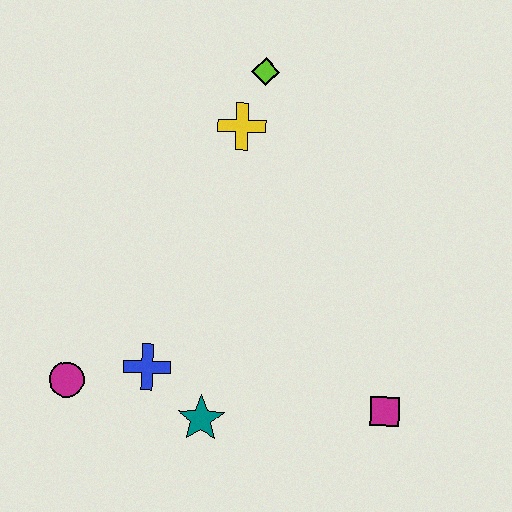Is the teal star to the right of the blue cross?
Yes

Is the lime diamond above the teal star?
Yes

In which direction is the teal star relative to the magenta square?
The teal star is to the left of the magenta square.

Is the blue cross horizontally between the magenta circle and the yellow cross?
Yes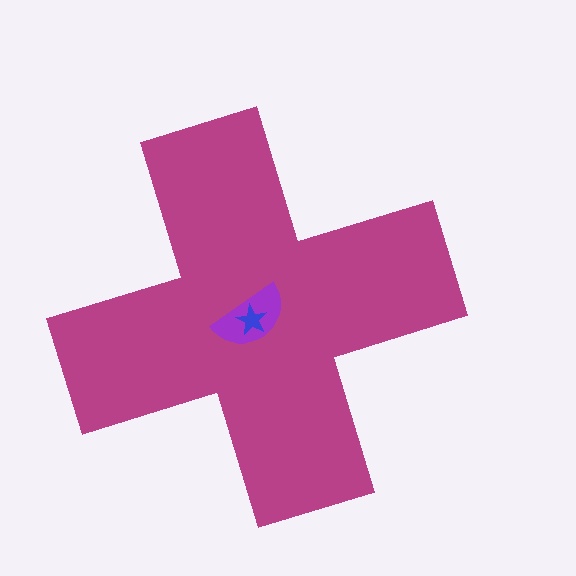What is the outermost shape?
The magenta cross.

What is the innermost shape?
The blue star.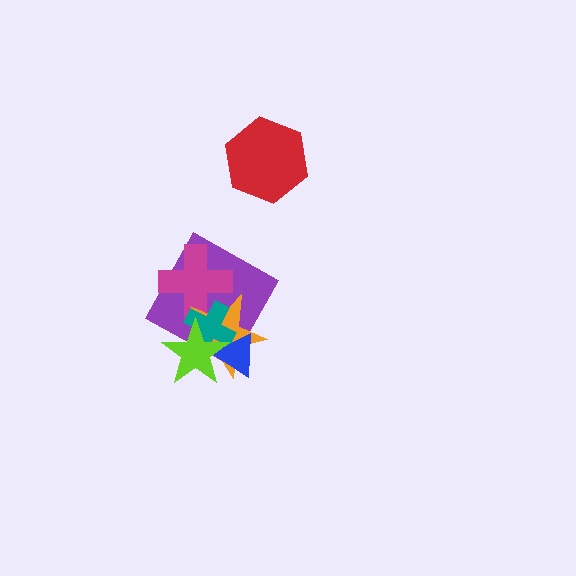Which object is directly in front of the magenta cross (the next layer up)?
The orange star is directly in front of the magenta cross.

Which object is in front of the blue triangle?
The lime star is in front of the blue triangle.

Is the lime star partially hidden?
No, no other shape covers it.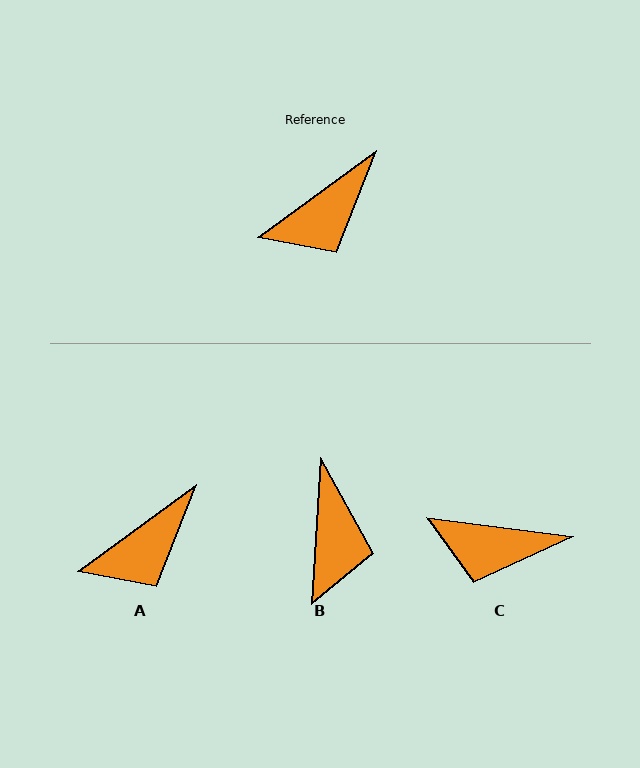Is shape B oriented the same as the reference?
No, it is off by about 51 degrees.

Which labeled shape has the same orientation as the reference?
A.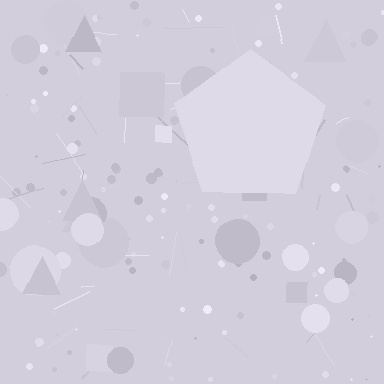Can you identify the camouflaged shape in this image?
The camouflaged shape is a pentagon.